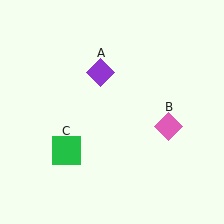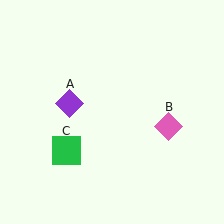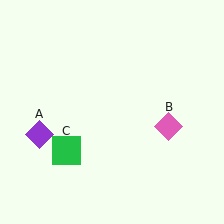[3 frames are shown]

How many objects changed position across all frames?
1 object changed position: purple diamond (object A).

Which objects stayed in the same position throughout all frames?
Pink diamond (object B) and green square (object C) remained stationary.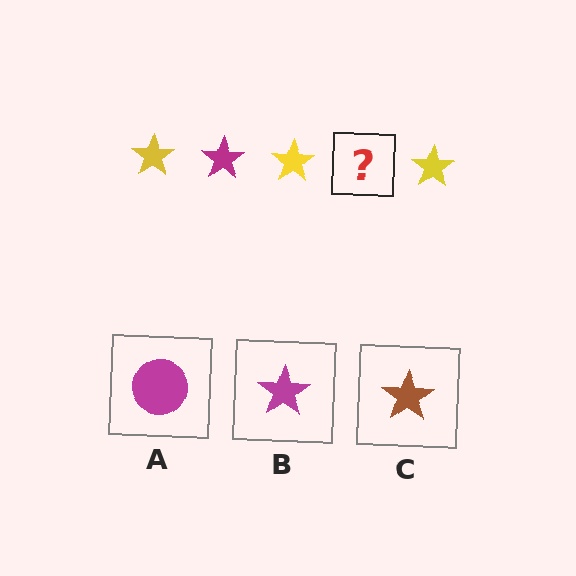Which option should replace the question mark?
Option B.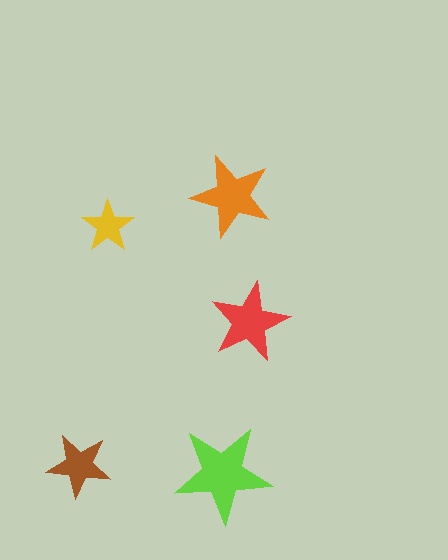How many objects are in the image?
There are 5 objects in the image.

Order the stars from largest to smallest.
the lime one, the orange one, the red one, the brown one, the yellow one.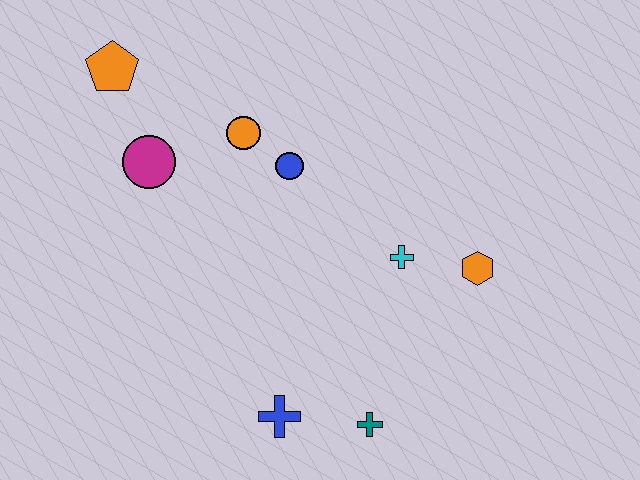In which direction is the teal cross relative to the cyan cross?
The teal cross is below the cyan cross.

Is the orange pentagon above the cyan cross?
Yes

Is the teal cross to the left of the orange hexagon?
Yes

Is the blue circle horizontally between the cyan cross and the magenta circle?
Yes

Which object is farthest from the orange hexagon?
The orange pentagon is farthest from the orange hexagon.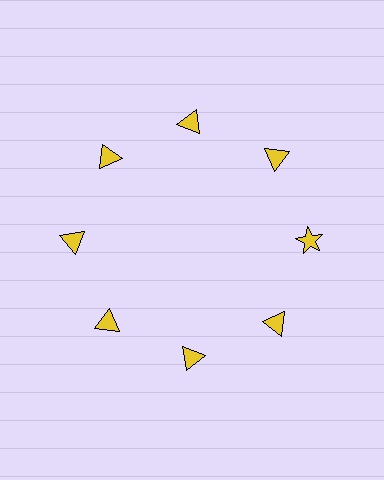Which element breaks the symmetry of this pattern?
The yellow star at roughly the 3 o'clock position breaks the symmetry. All other shapes are yellow triangles.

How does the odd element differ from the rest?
It has a different shape: star instead of triangle.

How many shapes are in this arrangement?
There are 8 shapes arranged in a ring pattern.